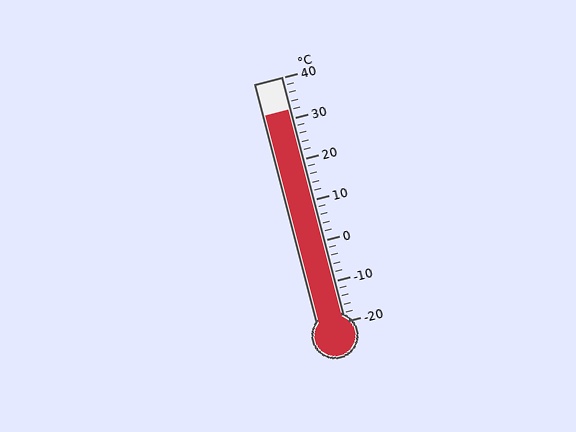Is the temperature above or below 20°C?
The temperature is above 20°C.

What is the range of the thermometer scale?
The thermometer scale ranges from -20°C to 40°C.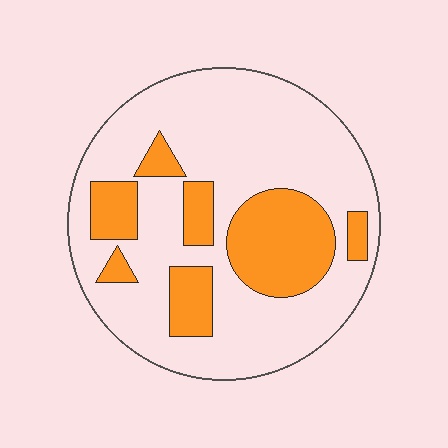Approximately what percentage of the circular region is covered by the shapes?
Approximately 25%.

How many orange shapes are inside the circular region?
7.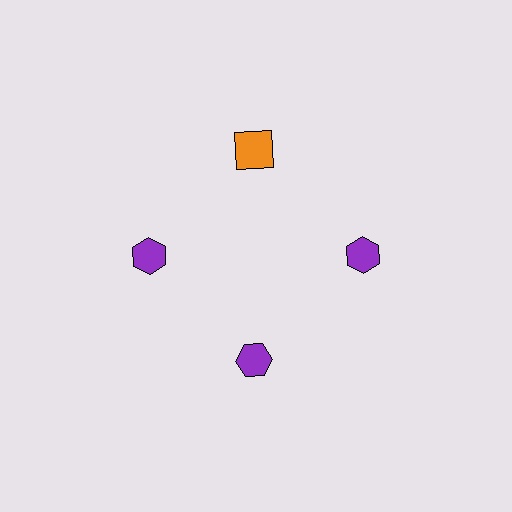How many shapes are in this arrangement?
There are 4 shapes arranged in a ring pattern.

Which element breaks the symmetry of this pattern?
The orange square at roughly the 12 o'clock position breaks the symmetry. All other shapes are purple hexagons.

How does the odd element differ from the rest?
It differs in both color (orange instead of purple) and shape (square instead of hexagon).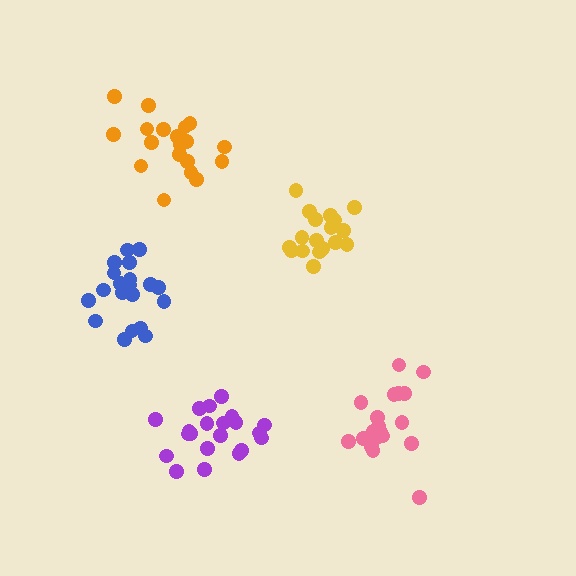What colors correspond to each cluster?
The clusters are colored: purple, orange, pink, yellow, blue.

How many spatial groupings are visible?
There are 5 spatial groupings.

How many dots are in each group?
Group 1: 21 dots, Group 2: 19 dots, Group 3: 19 dots, Group 4: 19 dots, Group 5: 20 dots (98 total).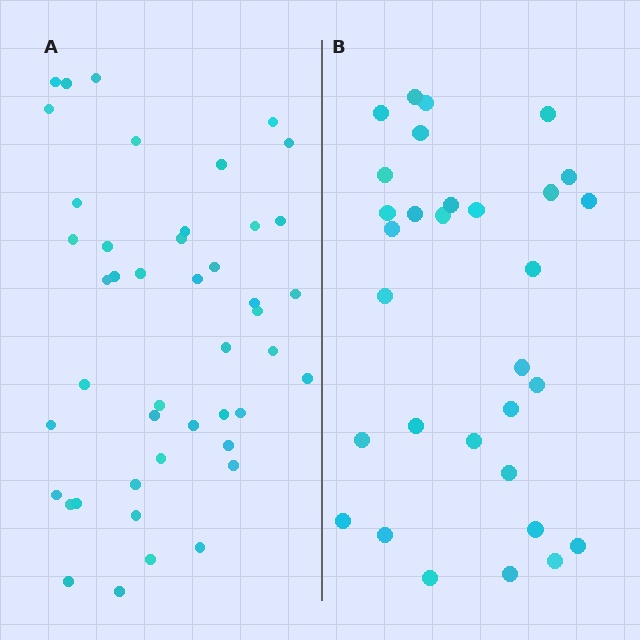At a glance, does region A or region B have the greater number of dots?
Region A (the left region) has more dots.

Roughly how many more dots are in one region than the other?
Region A has approximately 15 more dots than region B.